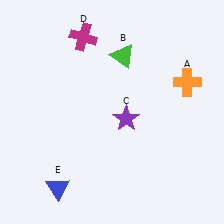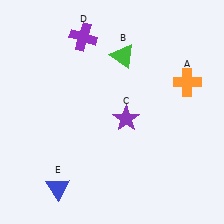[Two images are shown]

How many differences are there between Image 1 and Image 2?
There is 1 difference between the two images.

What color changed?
The cross (D) changed from magenta in Image 1 to purple in Image 2.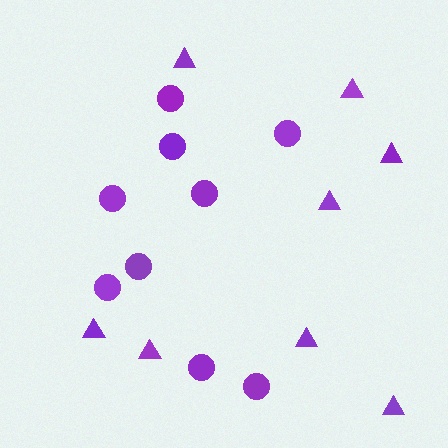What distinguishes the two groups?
There are 2 groups: one group of triangles (8) and one group of circles (9).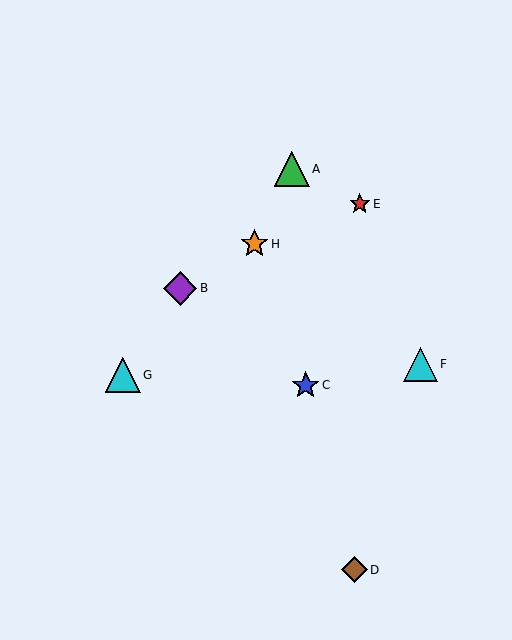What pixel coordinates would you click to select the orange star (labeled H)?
Click at (254, 244) to select the orange star H.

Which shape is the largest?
The green triangle (labeled A) is the largest.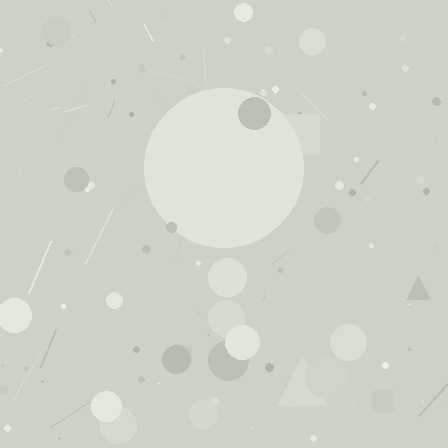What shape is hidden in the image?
A circle is hidden in the image.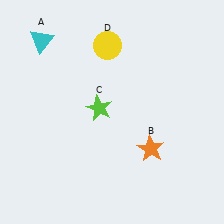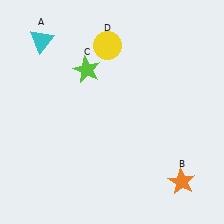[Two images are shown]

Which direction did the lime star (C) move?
The lime star (C) moved up.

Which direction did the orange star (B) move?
The orange star (B) moved down.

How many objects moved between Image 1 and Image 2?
2 objects moved between the two images.